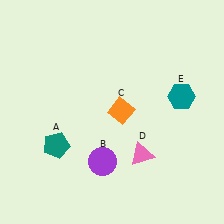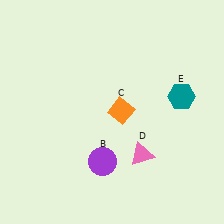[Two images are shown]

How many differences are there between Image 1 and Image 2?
There is 1 difference between the two images.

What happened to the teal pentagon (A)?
The teal pentagon (A) was removed in Image 2. It was in the bottom-left area of Image 1.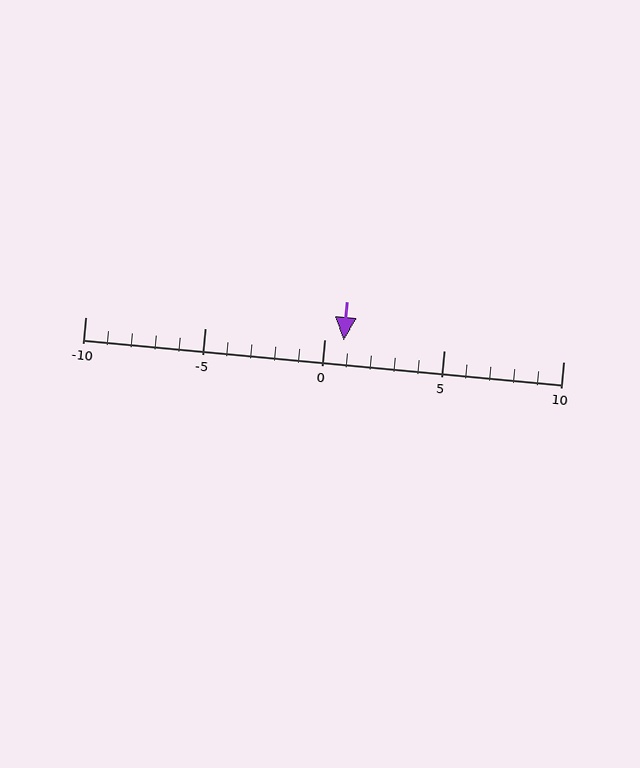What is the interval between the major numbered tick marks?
The major tick marks are spaced 5 units apart.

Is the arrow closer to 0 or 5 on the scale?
The arrow is closer to 0.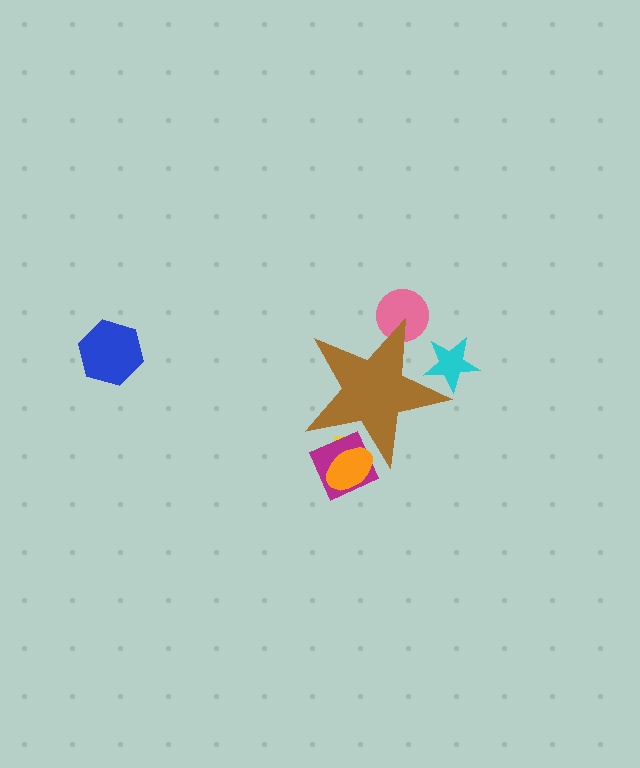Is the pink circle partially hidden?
Yes, the pink circle is partially hidden behind the brown star.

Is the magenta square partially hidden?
Yes, the magenta square is partially hidden behind the brown star.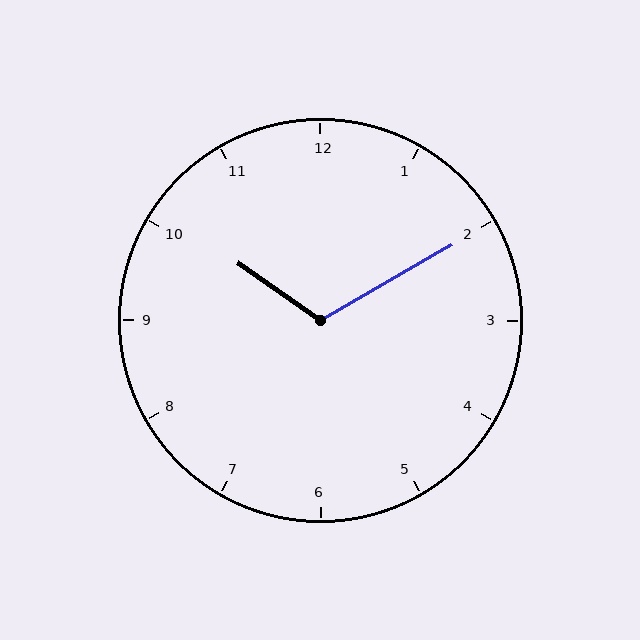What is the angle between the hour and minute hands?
Approximately 115 degrees.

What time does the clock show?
10:10.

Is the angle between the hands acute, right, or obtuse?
It is obtuse.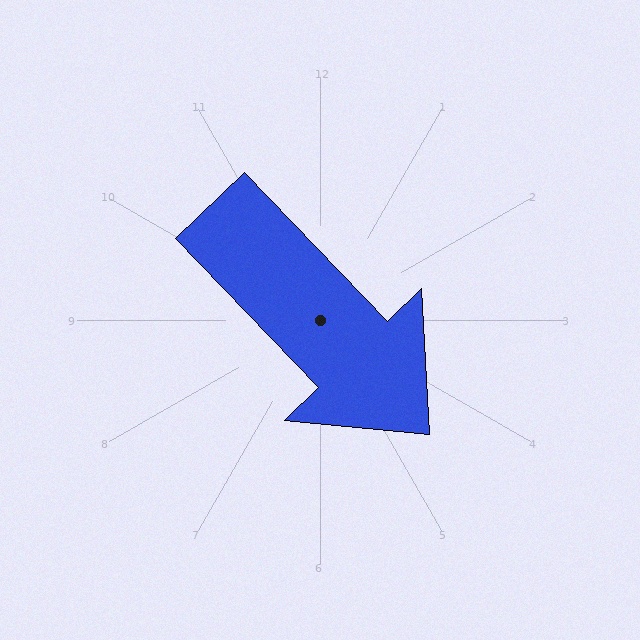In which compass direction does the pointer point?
Southeast.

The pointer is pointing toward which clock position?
Roughly 5 o'clock.